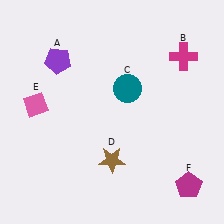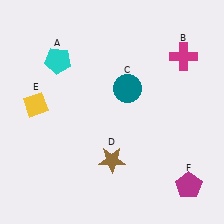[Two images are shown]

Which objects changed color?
A changed from purple to cyan. E changed from pink to yellow.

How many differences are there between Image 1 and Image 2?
There are 2 differences between the two images.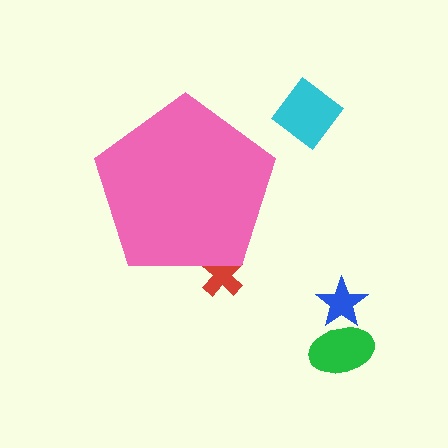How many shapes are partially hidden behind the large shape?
1 shape is partially hidden.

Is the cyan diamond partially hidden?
No, the cyan diamond is fully visible.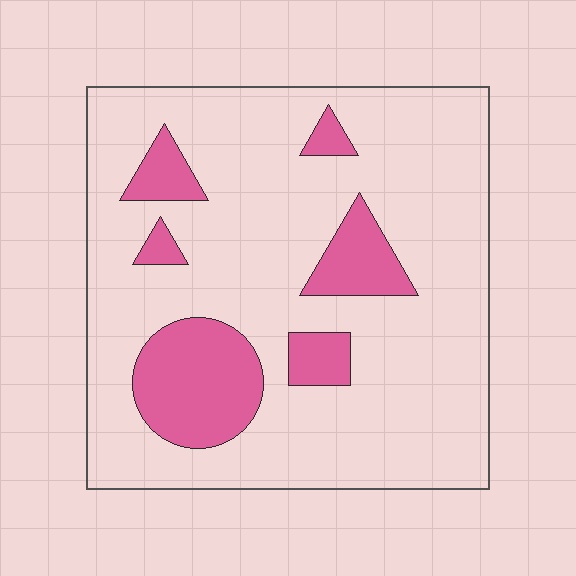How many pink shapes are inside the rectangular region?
6.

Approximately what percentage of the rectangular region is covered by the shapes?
Approximately 20%.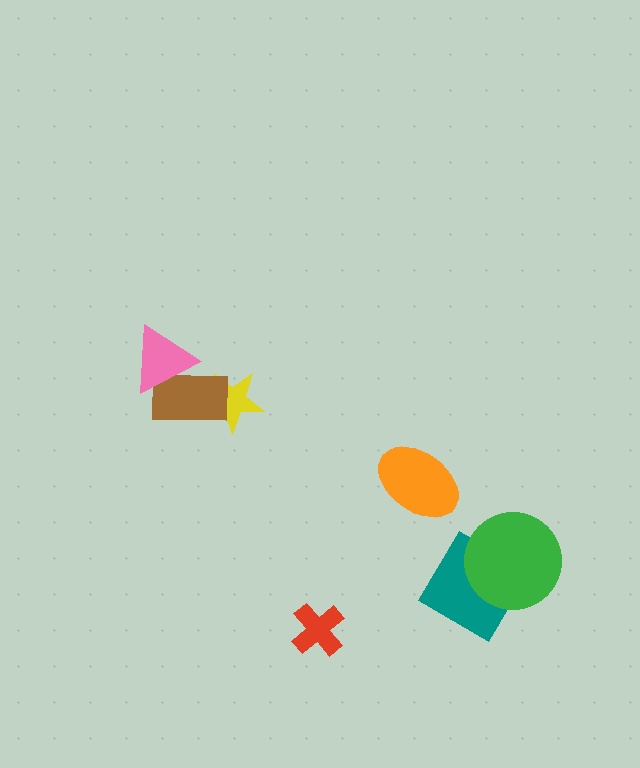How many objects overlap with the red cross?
0 objects overlap with the red cross.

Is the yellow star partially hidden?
Yes, it is partially covered by another shape.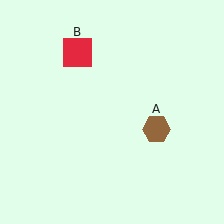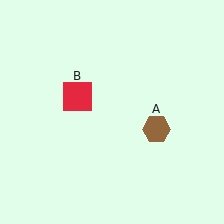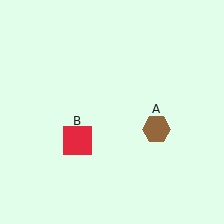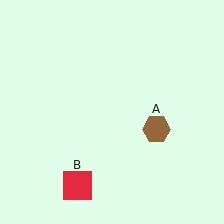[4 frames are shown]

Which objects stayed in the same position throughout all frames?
Brown hexagon (object A) remained stationary.